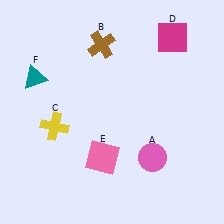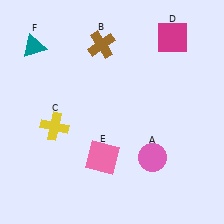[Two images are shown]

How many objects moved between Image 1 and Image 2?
1 object moved between the two images.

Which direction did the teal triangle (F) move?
The teal triangle (F) moved up.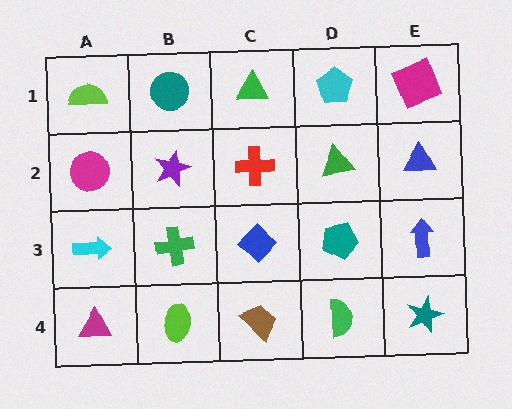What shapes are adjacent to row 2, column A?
A lime semicircle (row 1, column A), a cyan arrow (row 3, column A), a purple star (row 2, column B).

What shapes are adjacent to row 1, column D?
A green triangle (row 2, column D), a green triangle (row 1, column C), a magenta square (row 1, column E).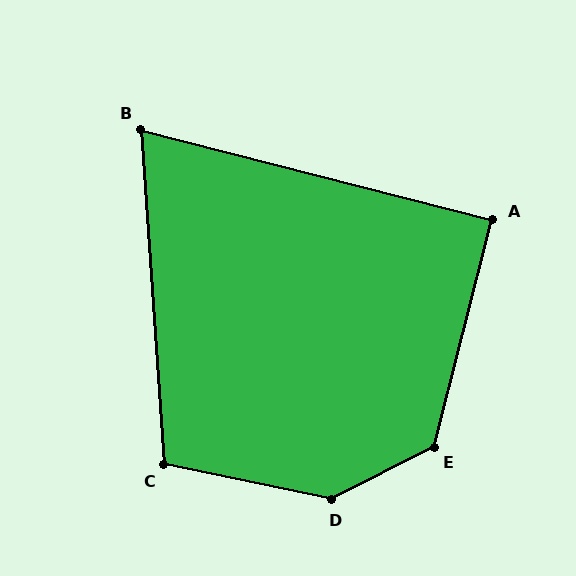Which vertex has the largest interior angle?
D, at approximately 141 degrees.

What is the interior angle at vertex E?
Approximately 131 degrees (obtuse).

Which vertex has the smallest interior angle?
B, at approximately 72 degrees.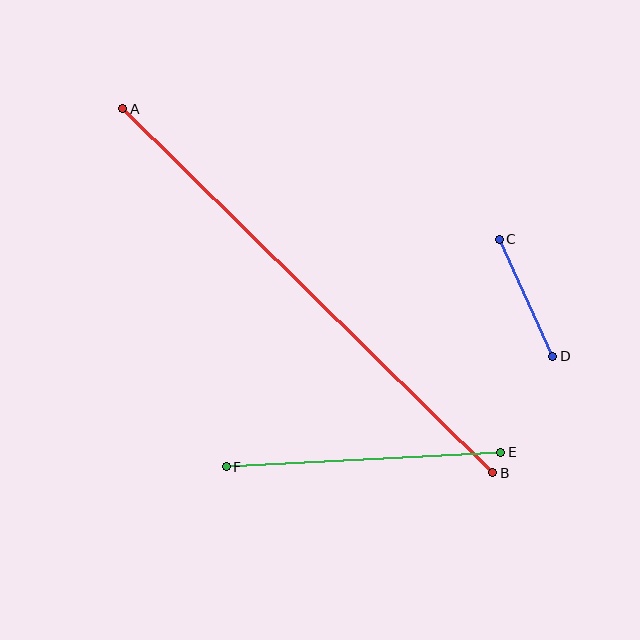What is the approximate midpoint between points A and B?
The midpoint is at approximately (308, 291) pixels.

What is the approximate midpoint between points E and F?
The midpoint is at approximately (363, 460) pixels.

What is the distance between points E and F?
The distance is approximately 275 pixels.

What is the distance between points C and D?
The distance is approximately 129 pixels.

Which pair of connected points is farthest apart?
Points A and B are farthest apart.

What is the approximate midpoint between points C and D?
The midpoint is at approximately (526, 298) pixels.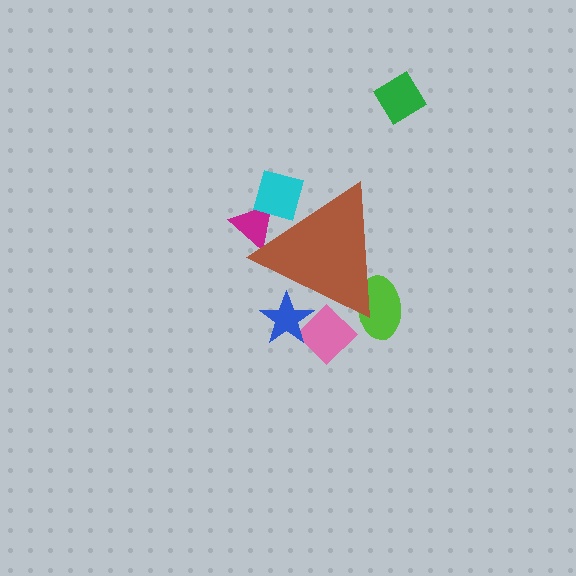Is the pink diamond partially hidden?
Yes, the pink diamond is partially hidden behind the brown triangle.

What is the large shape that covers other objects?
A brown triangle.